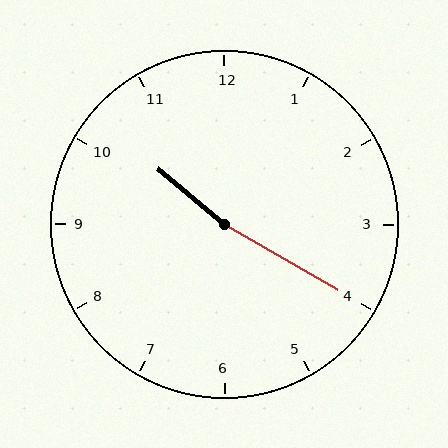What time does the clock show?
10:20.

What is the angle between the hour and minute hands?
Approximately 170 degrees.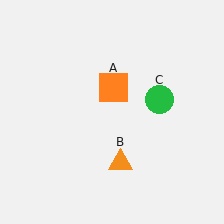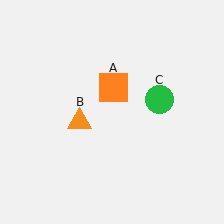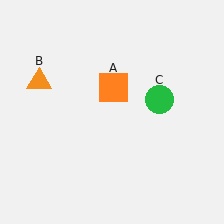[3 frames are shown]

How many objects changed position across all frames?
1 object changed position: orange triangle (object B).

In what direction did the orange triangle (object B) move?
The orange triangle (object B) moved up and to the left.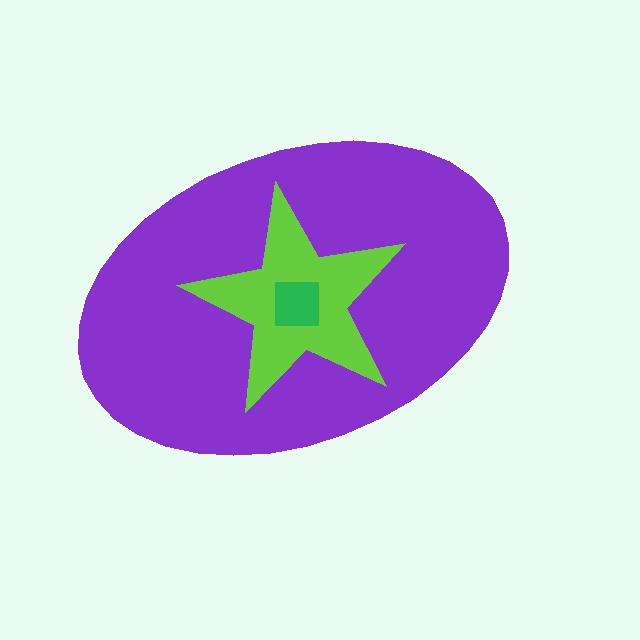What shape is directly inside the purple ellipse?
The lime star.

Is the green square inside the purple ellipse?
Yes.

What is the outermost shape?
The purple ellipse.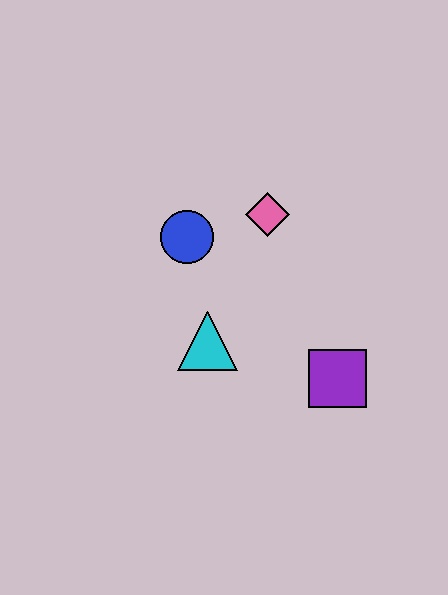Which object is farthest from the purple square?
The blue circle is farthest from the purple square.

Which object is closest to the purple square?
The cyan triangle is closest to the purple square.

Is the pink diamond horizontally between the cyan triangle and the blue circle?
No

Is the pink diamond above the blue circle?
Yes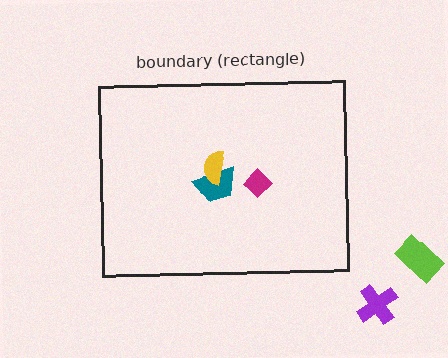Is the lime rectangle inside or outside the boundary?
Outside.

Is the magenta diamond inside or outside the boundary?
Inside.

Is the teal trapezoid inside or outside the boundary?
Inside.